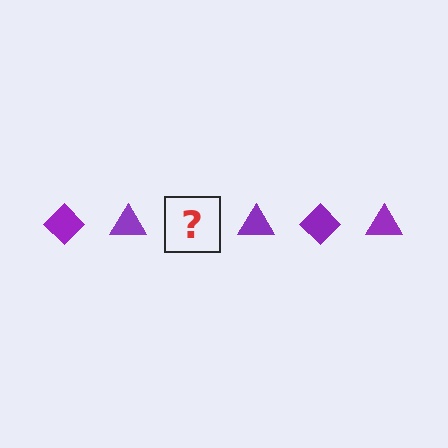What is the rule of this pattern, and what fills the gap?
The rule is that the pattern cycles through diamond, triangle shapes in purple. The gap should be filled with a purple diamond.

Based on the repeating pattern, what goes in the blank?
The blank should be a purple diamond.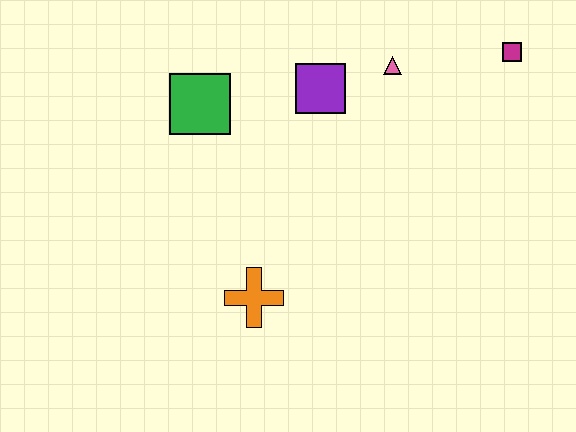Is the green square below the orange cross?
No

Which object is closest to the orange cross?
The green square is closest to the orange cross.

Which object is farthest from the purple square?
The orange cross is farthest from the purple square.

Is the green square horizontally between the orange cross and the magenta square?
No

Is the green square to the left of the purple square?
Yes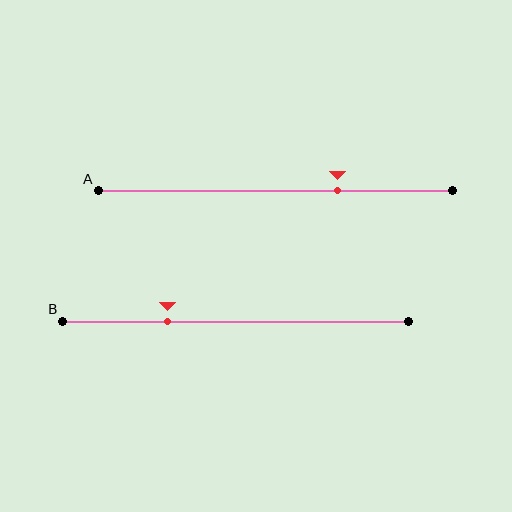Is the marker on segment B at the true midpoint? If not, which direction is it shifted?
No, the marker on segment B is shifted to the left by about 20% of the segment length.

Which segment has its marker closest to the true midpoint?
Segment A has its marker closest to the true midpoint.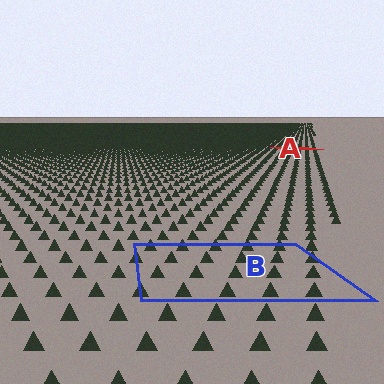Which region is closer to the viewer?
Region B is closer. The texture elements there are larger and more spread out.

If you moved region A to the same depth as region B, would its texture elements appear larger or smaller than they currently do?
They would appear larger. At a closer depth, the same texture elements are projected at a bigger on-screen size.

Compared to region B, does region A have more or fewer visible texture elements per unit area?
Region A has more texture elements per unit area — they are packed more densely because it is farther away.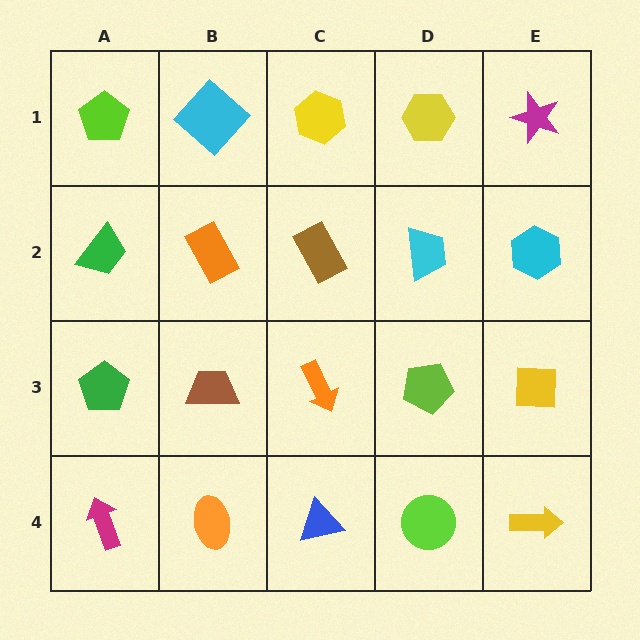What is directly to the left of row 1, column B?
A lime pentagon.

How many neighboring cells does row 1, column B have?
3.